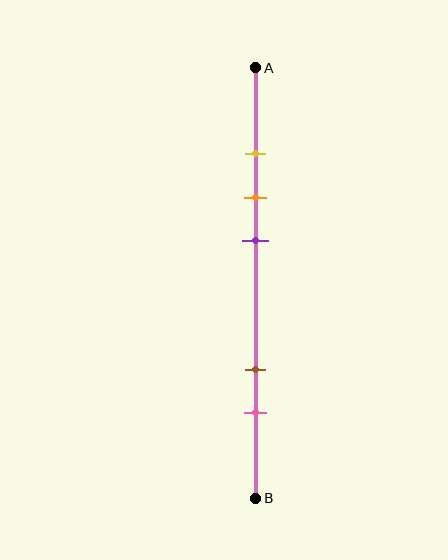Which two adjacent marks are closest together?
The yellow and orange marks are the closest adjacent pair.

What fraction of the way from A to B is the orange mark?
The orange mark is approximately 30% (0.3) of the way from A to B.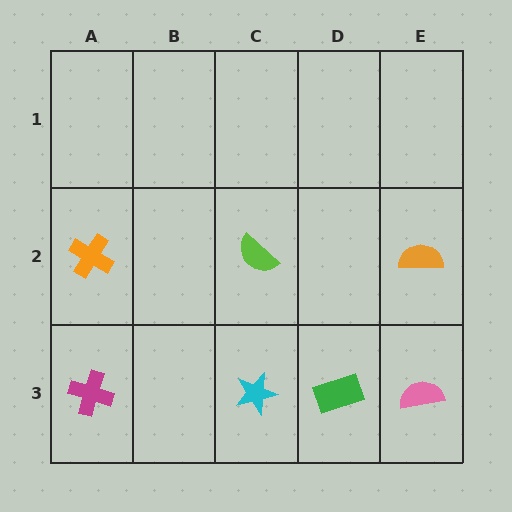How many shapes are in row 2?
3 shapes.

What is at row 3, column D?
A green rectangle.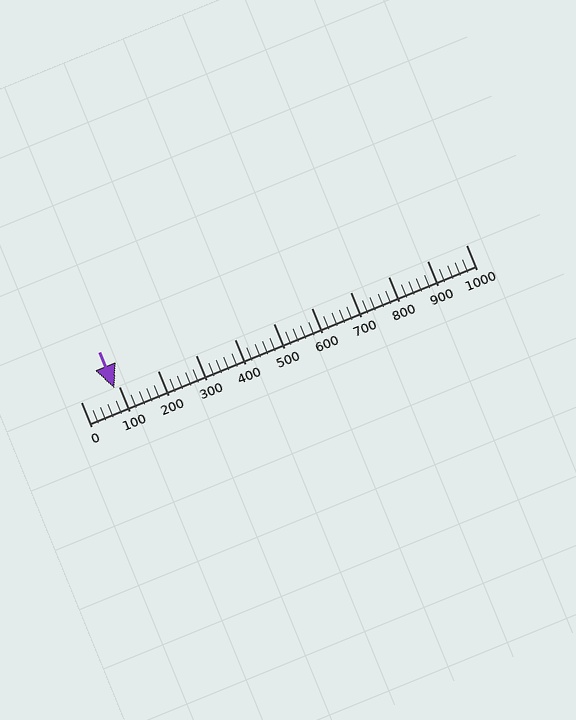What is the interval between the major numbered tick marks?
The major tick marks are spaced 100 units apart.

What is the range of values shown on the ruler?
The ruler shows values from 0 to 1000.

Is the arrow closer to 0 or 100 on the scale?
The arrow is closer to 100.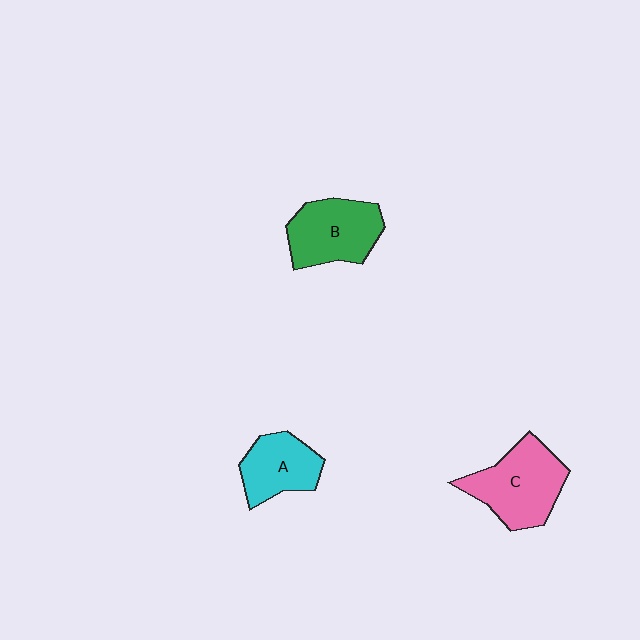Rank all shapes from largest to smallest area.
From largest to smallest: C (pink), B (green), A (cyan).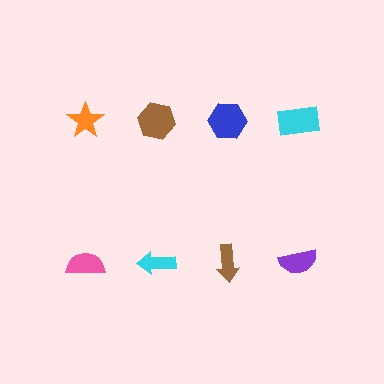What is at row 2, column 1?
A pink semicircle.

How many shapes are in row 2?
4 shapes.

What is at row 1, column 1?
An orange star.